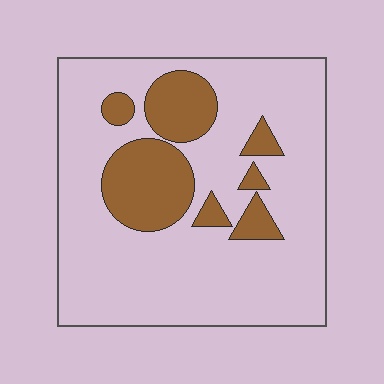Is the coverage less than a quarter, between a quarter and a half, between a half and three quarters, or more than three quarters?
Less than a quarter.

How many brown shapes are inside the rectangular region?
7.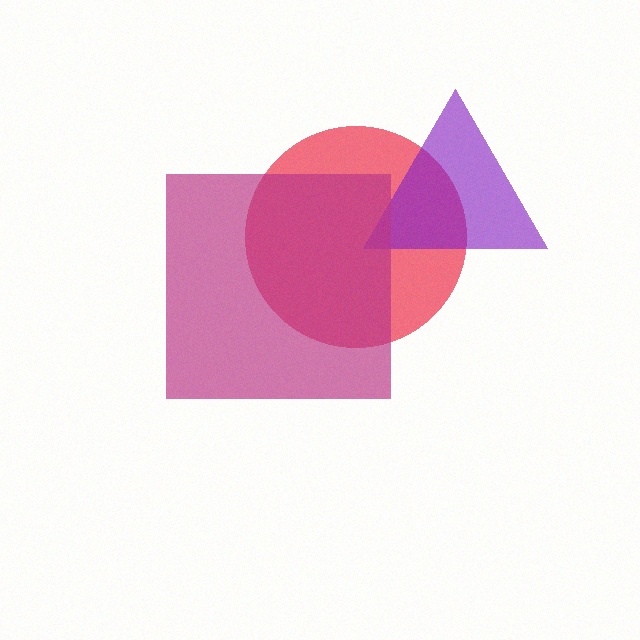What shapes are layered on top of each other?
The layered shapes are: a red circle, a purple triangle, a magenta square.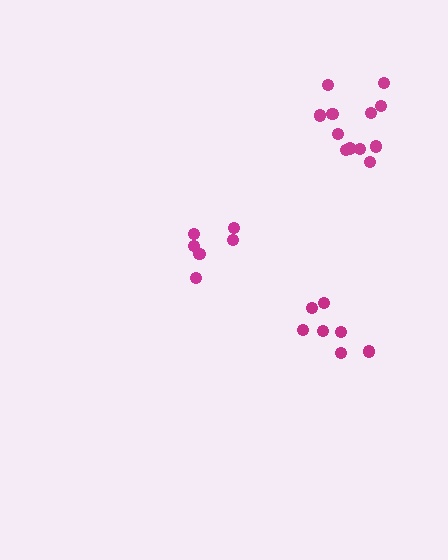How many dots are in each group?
Group 1: 6 dots, Group 2: 7 dots, Group 3: 12 dots (25 total).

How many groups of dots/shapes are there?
There are 3 groups.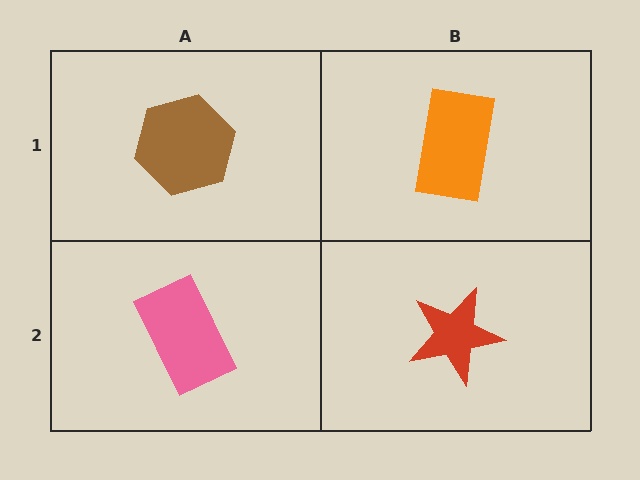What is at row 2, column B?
A red star.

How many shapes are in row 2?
2 shapes.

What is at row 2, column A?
A pink rectangle.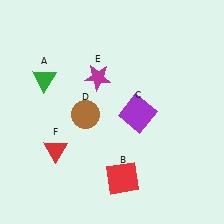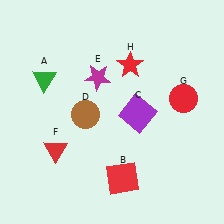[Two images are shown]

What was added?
A red circle (G), a red star (H) were added in Image 2.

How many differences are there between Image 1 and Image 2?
There are 2 differences between the two images.